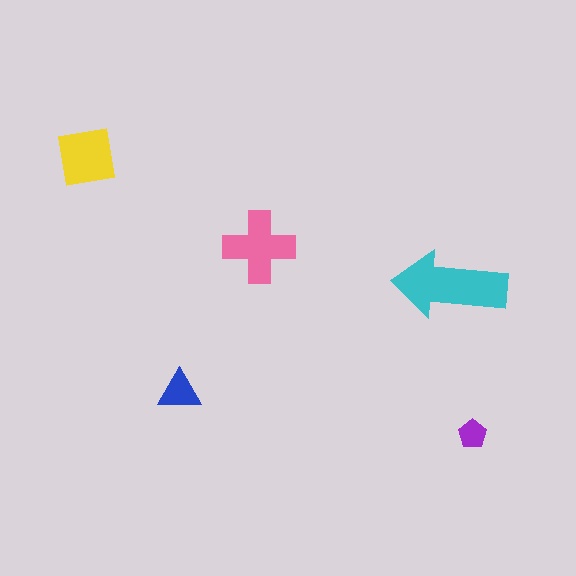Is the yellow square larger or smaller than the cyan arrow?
Smaller.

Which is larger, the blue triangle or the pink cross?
The pink cross.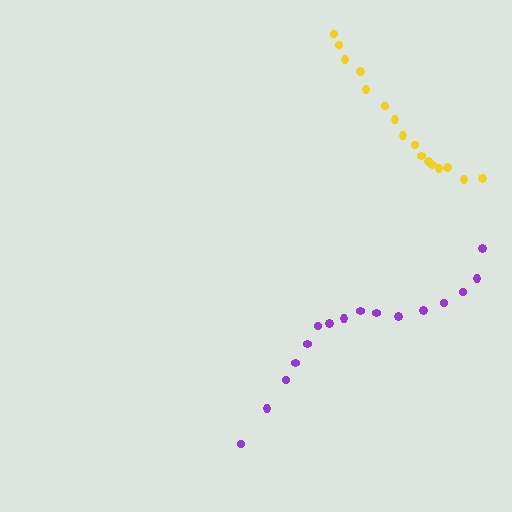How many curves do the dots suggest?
There are 2 distinct paths.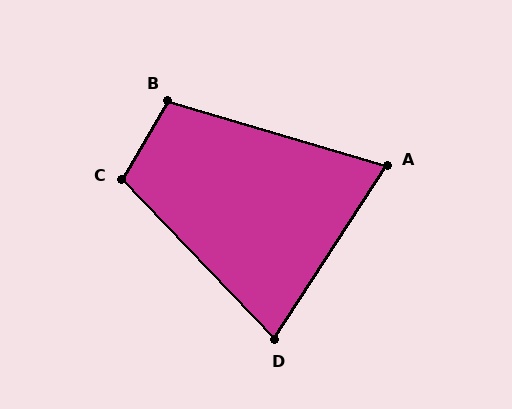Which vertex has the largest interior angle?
C, at approximately 106 degrees.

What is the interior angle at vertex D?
Approximately 77 degrees (acute).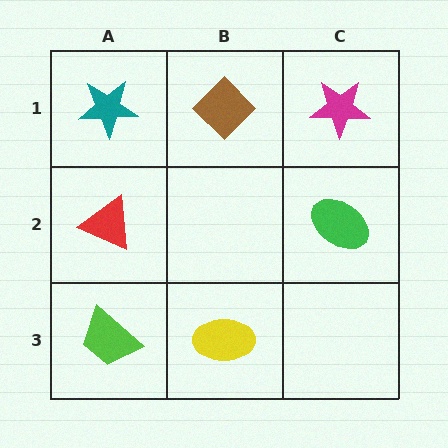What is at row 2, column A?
A red triangle.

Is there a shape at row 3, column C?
No, that cell is empty.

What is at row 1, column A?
A teal star.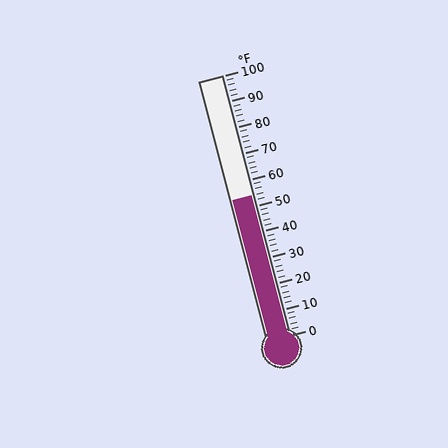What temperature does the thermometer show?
The thermometer shows approximately 54°F.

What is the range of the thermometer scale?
The thermometer scale ranges from 0°F to 100°F.